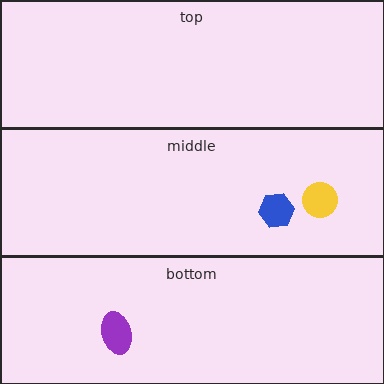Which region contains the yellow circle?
The middle region.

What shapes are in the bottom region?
The purple ellipse.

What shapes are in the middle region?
The blue hexagon, the yellow circle.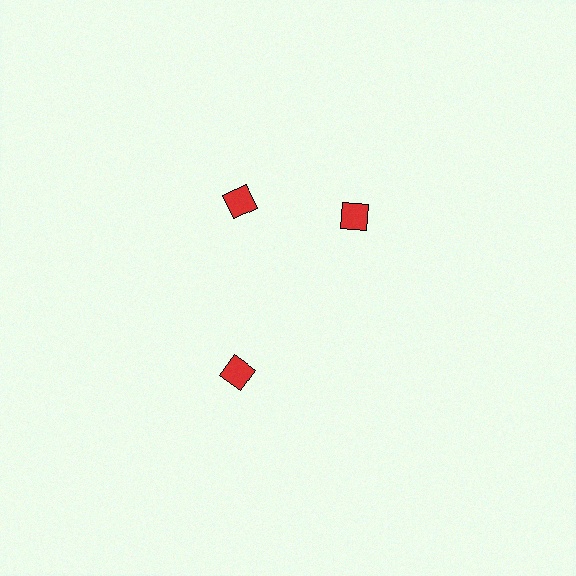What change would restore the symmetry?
The symmetry would be restored by rotating it back into even spacing with its neighbors so that all 3 squares sit at equal angles and equal distance from the center.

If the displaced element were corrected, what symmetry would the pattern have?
It would have 3-fold rotational symmetry — the pattern would map onto itself every 120 degrees.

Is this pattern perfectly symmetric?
No. The 3 red squares are arranged in a ring, but one element near the 3 o'clock position is rotated out of alignment along the ring, breaking the 3-fold rotational symmetry.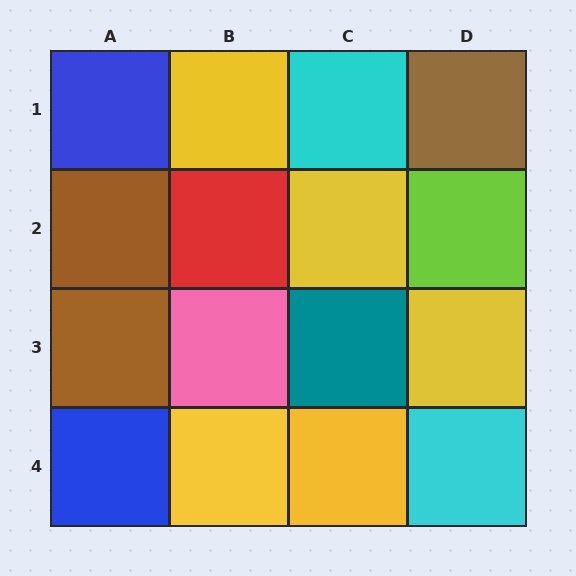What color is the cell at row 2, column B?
Red.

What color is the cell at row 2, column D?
Lime.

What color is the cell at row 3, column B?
Pink.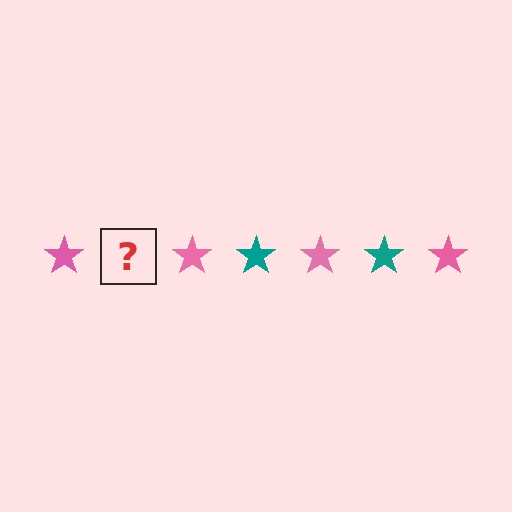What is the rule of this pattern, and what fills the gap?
The rule is that the pattern cycles through pink, teal stars. The gap should be filled with a teal star.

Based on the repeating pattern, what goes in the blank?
The blank should be a teal star.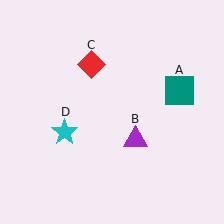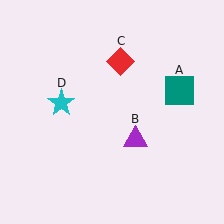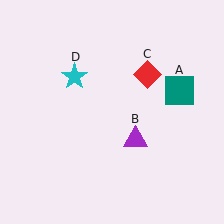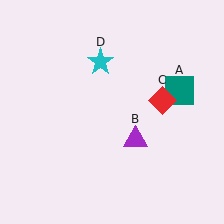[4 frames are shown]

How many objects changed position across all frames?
2 objects changed position: red diamond (object C), cyan star (object D).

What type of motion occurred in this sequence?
The red diamond (object C), cyan star (object D) rotated clockwise around the center of the scene.